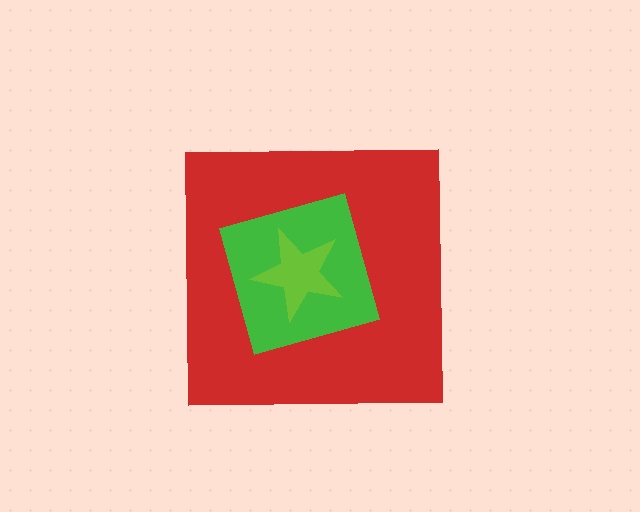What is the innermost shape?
The lime star.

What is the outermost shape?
The red square.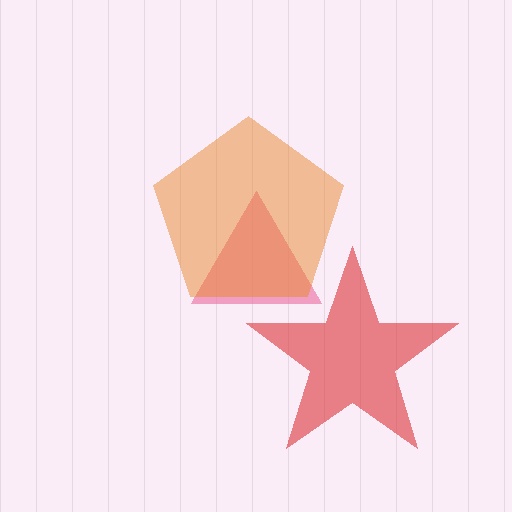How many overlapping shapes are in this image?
There are 3 overlapping shapes in the image.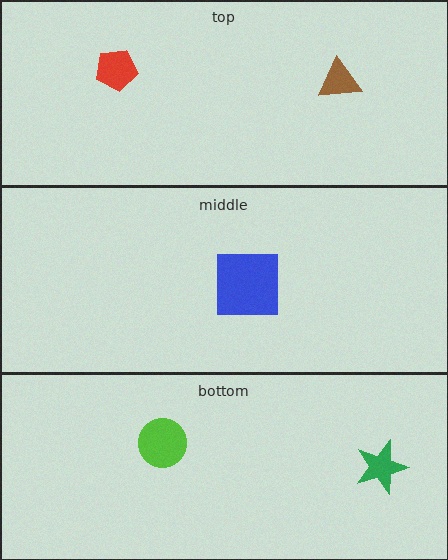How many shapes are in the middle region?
1.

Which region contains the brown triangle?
The top region.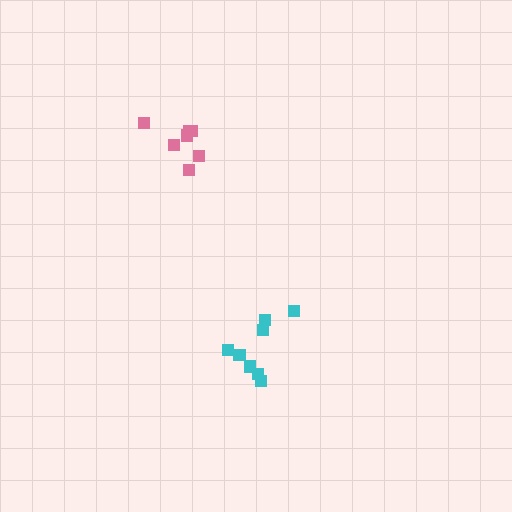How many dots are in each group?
Group 1: 8 dots, Group 2: 7 dots (15 total).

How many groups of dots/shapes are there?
There are 2 groups.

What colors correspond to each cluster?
The clusters are colored: cyan, pink.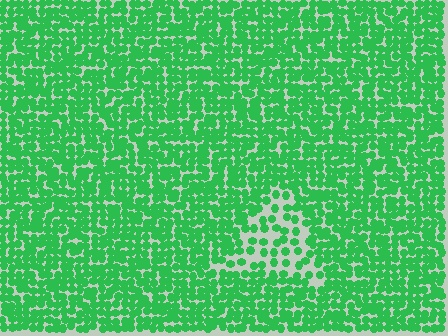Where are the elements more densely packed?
The elements are more densely packed outside the triangle boundary.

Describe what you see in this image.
The image contains small green elements arranged at two different densities. A triangle-shaped region is visible where the elements are less densely packed than the surrounding area.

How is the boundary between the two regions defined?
The boundary is defined by a change in element density (approximately 2.2x ratio). All elements are the same color, size, and shape.